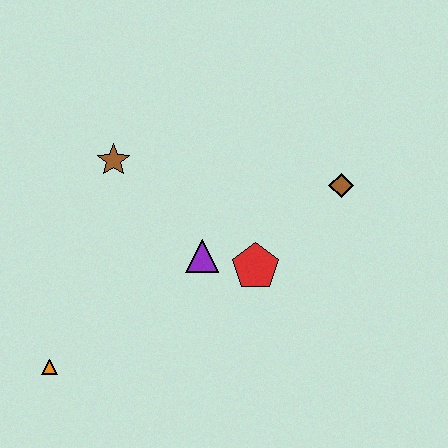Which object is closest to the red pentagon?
The purple triangle is closest to the red pentagon.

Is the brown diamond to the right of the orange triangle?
Yes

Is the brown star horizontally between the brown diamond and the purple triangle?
No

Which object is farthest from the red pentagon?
The orange triangle is farthest from the red pentagon.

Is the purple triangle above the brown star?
No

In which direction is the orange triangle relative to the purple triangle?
The orange triangle is to the left of the purple triangle.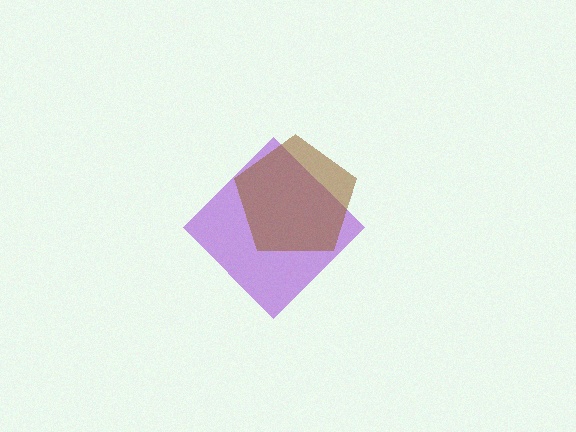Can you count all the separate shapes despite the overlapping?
Yes, there are 2 separate shapes.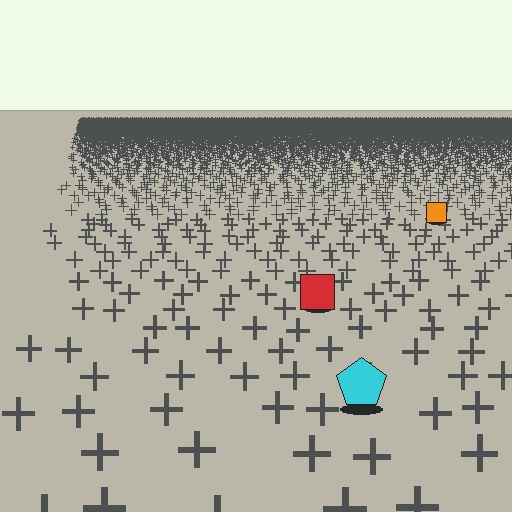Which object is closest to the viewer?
The cyan pentagon is closest. The texture marks near it are larger and more spread out.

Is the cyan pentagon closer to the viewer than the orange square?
Yes. The cyan pentagon is closer — you can tell from the texture gradient: the ground texture is coarser near it.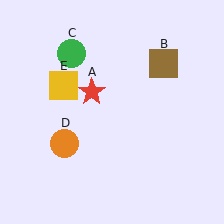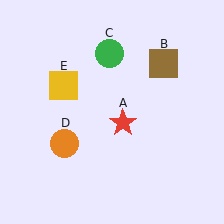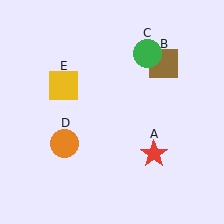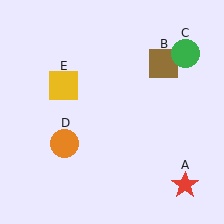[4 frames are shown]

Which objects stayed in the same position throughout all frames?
Brown square (object B) and orange circle (object D) and yellow square (object E) remained stationary.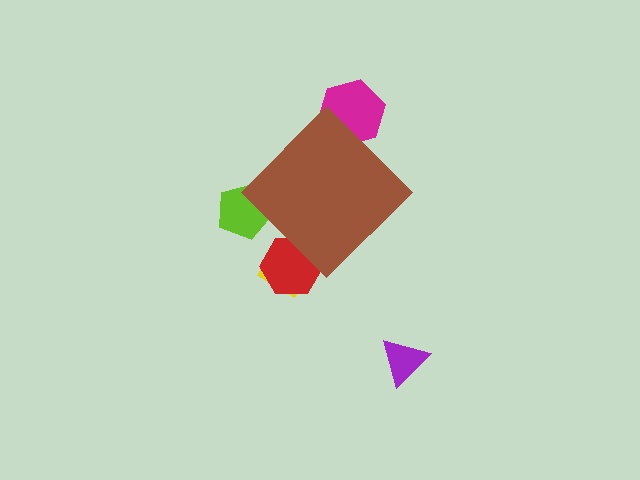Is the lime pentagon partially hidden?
Yes, the lime pentagon is partially hidden behind the brown diamond.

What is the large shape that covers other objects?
A brown diamond.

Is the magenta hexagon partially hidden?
Yes, the magenta hexagon is partially hidden behind the brown diamond.